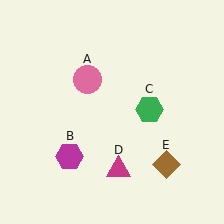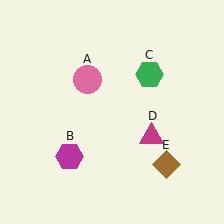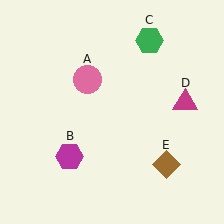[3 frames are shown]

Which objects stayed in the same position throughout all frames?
Pink circle (object A) and magenta hexagon (object B) and brown diamond (object E) remained stationary.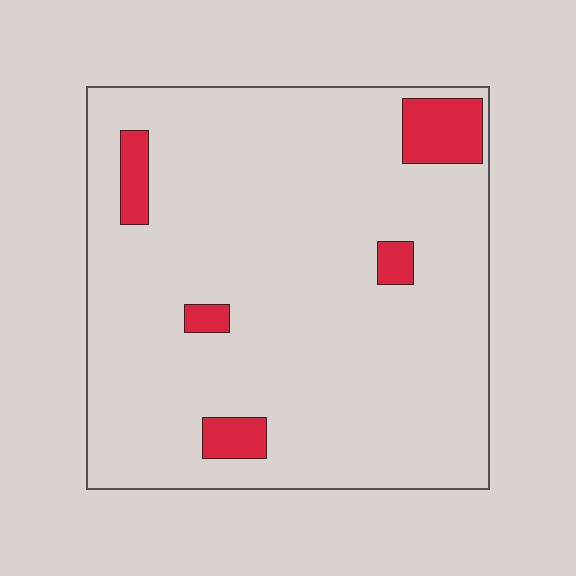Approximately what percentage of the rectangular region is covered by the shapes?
Approximately 10%.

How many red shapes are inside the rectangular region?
5.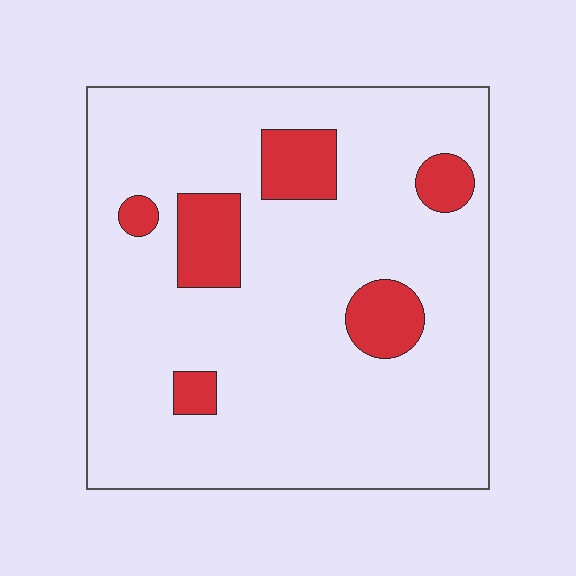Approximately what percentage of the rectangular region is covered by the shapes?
Approximately 15%.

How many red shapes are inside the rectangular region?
6.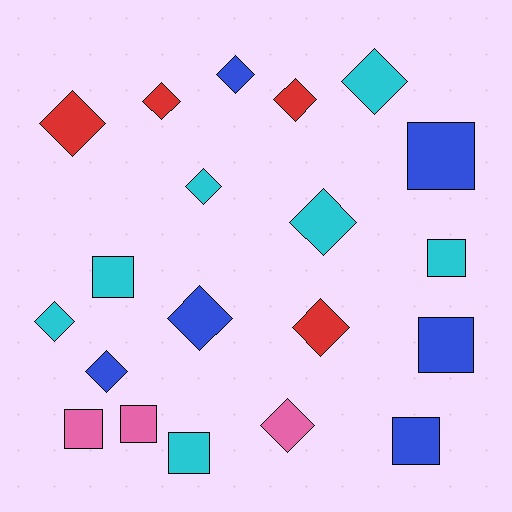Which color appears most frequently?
Cyan, with 7 objects.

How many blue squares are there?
There are 3 blue squares.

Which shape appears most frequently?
Diamond, with 12 objects.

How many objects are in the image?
There are 20 objects.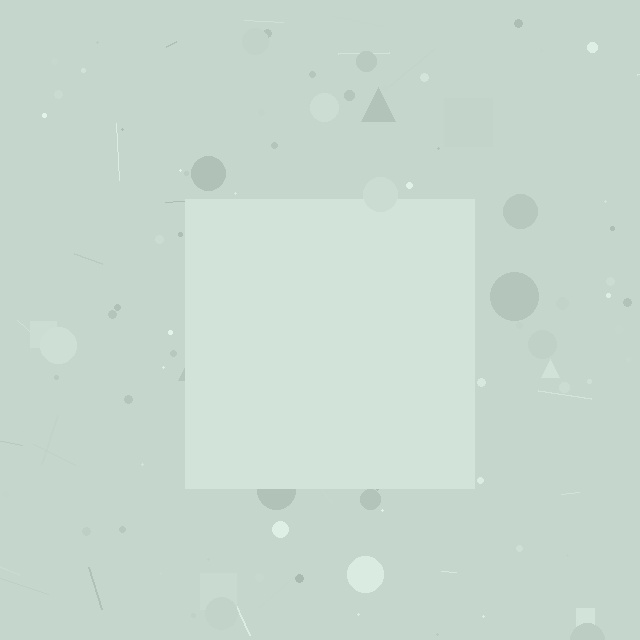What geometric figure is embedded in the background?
A square is embedded in the background.